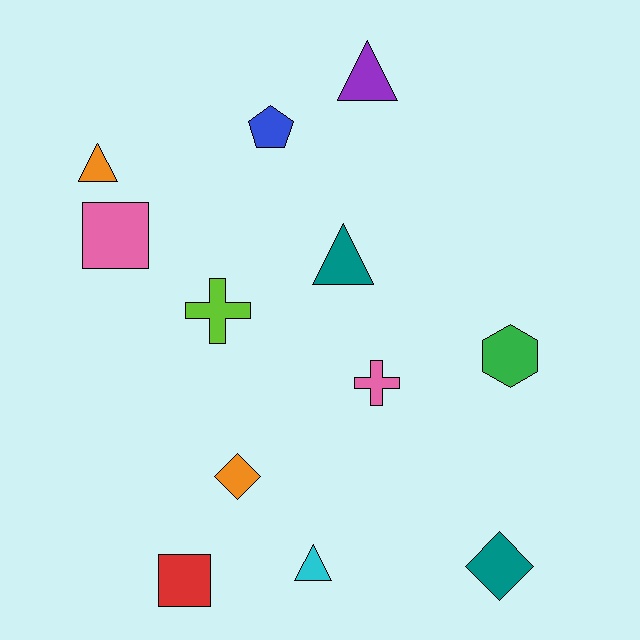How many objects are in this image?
There are 12 objects.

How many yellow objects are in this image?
There are no yellow objects.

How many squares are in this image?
There are 2 squares.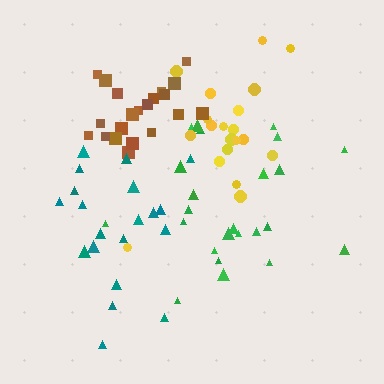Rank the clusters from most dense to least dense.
brown, teal, yellow, green.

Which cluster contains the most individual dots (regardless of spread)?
Green (24).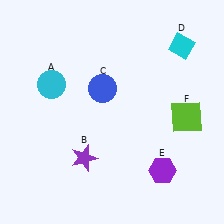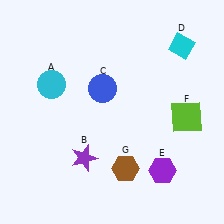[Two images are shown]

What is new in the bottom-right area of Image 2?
A brown hexagon (G) was added in the bottom-right area of Image 2.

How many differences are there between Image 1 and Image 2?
There is 1 difference between the two images.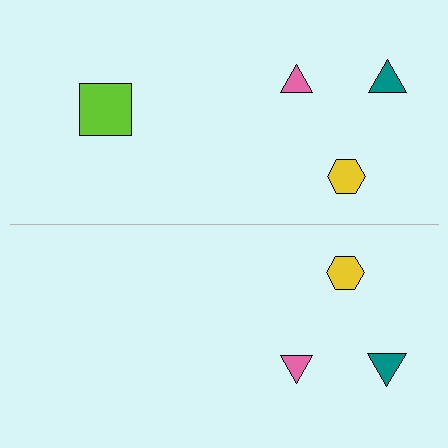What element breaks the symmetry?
A lime square is missing from the bottom side.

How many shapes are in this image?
There are 7 shapes in this image.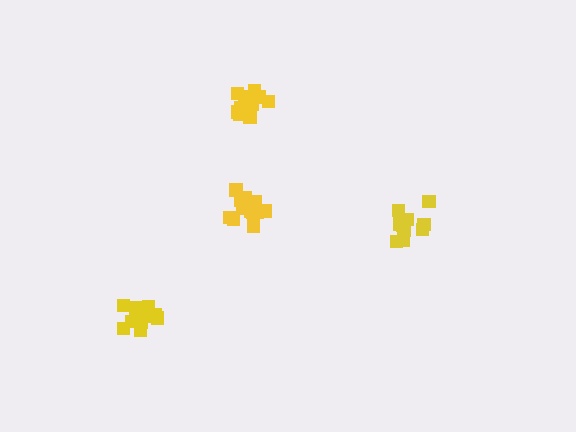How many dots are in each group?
Group 1: 12 dots, Group 2: 14 dots, Group 3: 13 dots, Group 4: 17 dots (56 total).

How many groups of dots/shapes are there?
There are 4 groups.